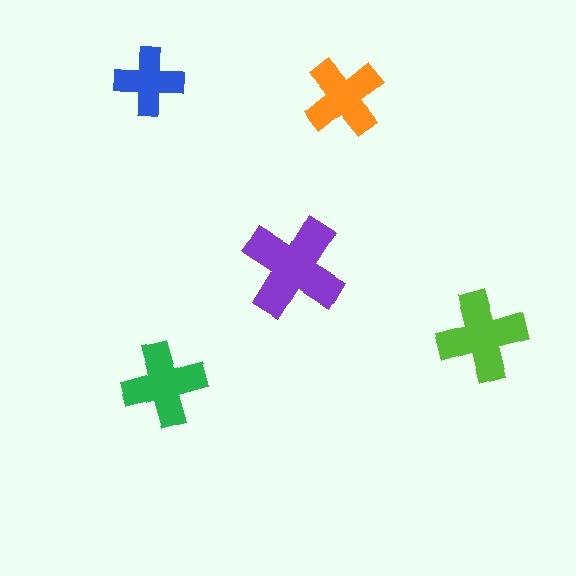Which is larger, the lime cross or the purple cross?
The purple one.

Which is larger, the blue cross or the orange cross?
The orange one.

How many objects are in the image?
There are 5 objects in the image.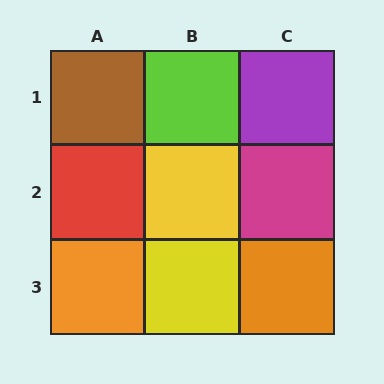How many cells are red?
1 cell is red.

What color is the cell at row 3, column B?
Yellow.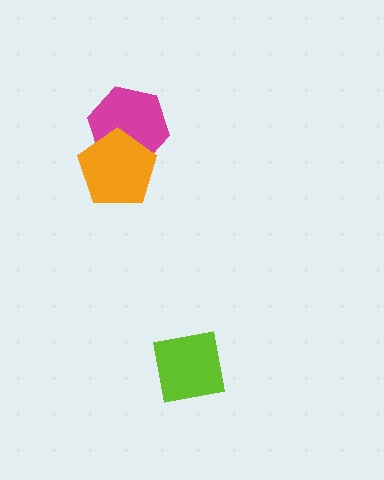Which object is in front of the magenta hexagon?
The orange pentagon is in front of the magenta hexagon.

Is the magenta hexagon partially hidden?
Yes, it is partially covered by another shape.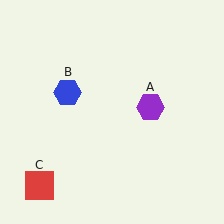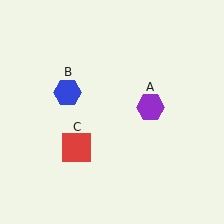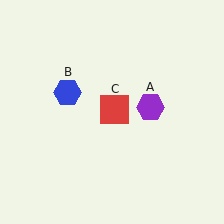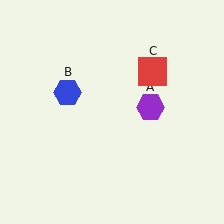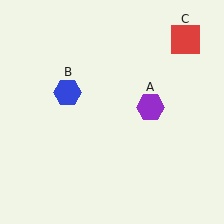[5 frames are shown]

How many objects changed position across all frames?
1 object changed position: red square (object C).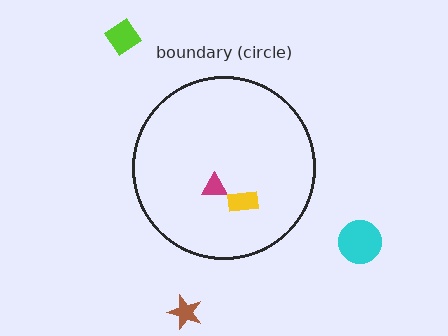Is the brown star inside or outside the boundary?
Outside.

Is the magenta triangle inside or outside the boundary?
Inside.